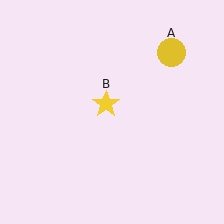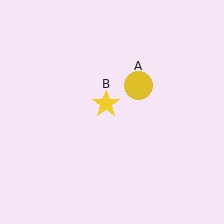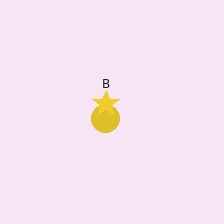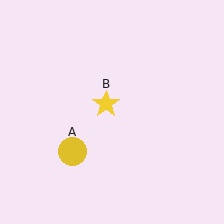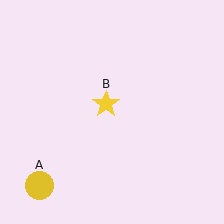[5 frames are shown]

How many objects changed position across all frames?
1 object changed position: yellow circle (object A).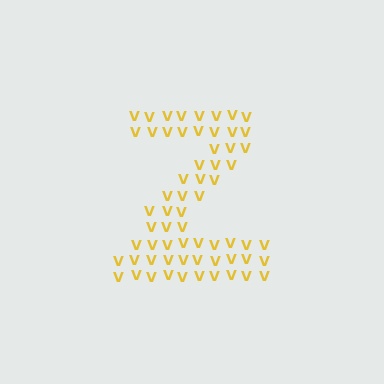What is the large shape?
The large shape is the letter Z.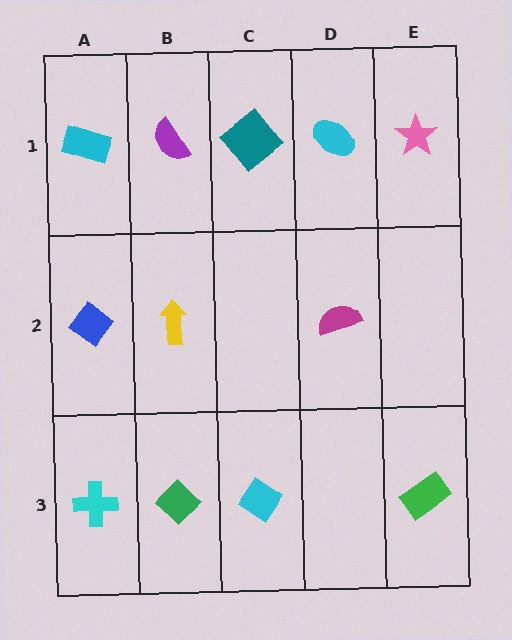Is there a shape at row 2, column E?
No, that cell is empty.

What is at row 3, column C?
A cyan diamond.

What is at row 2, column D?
A magenta semicircle.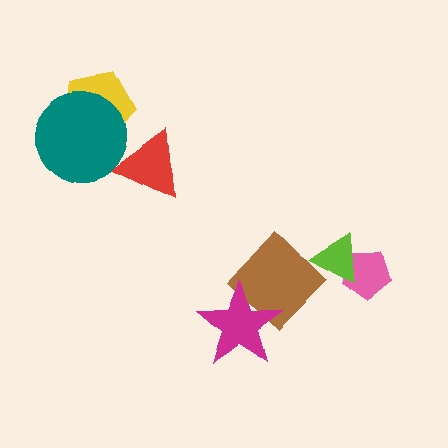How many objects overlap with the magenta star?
1 object overlaps with the magenta star.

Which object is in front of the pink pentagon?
The lime triangle is in front of the pink pentagon.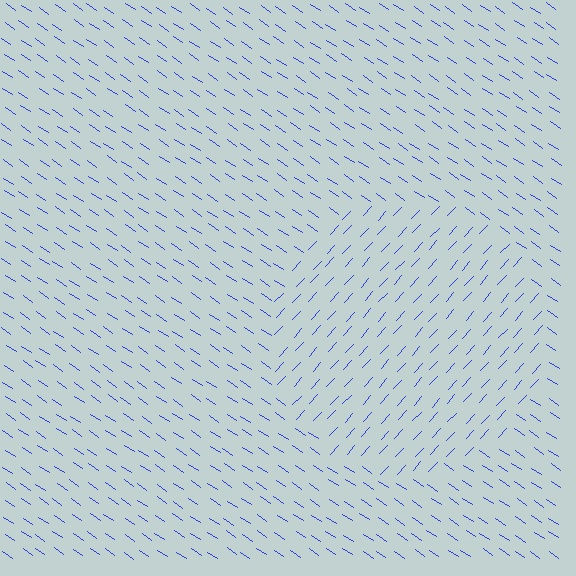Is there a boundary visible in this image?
Yes, there is a texture boundary formed by a change in line orientation.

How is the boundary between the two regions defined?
The boundary is defined purely by a change in line orientation (approximately 81 degrees difference). All lines are the same color and thickness.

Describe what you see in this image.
The image is filled with small blue line segments. A circle region in the image has lines oriented differently from the surrounding lines, creating a visible texture boundary.